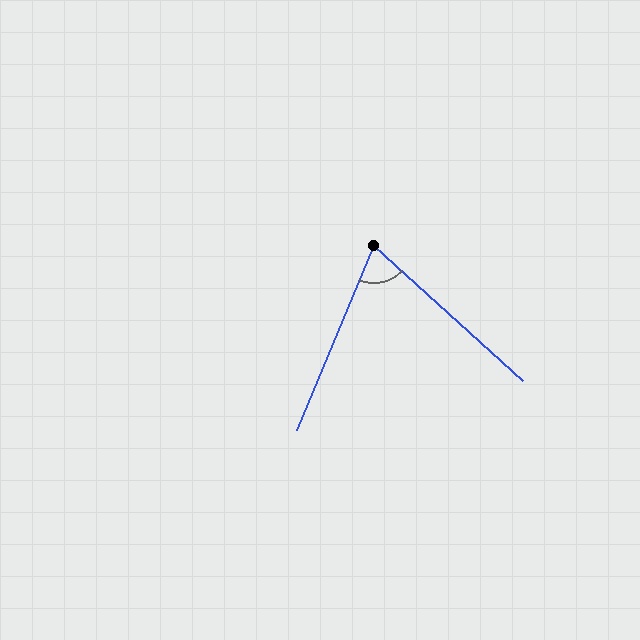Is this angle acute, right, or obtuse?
It is acute.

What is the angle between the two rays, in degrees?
Approximately 70 degrees.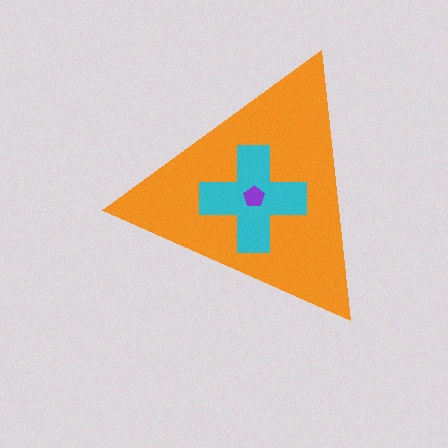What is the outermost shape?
The orange triangle.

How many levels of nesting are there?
3.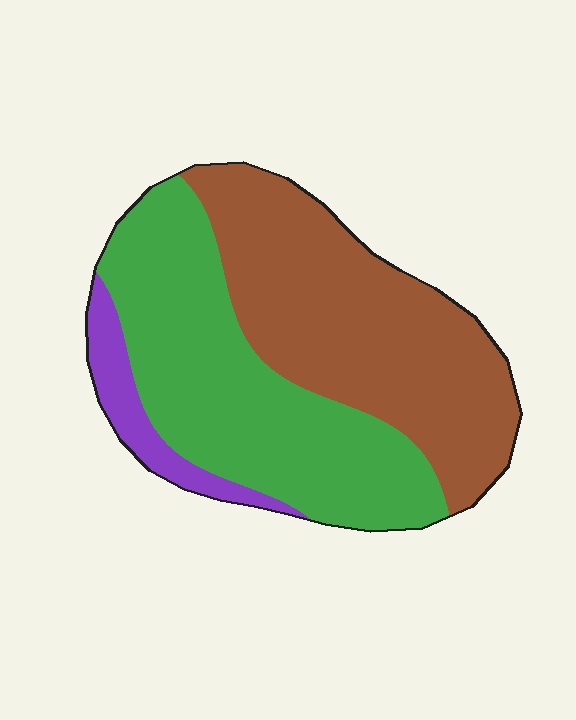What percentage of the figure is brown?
Brown takes up between a third and a half of the figure.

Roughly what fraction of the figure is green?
Green takes up between a quarter and a half of the figure.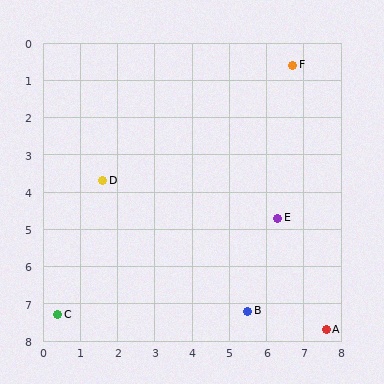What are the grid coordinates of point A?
Point A is at approximately (7.6, 7.7).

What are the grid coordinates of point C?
Point C is at approximately (0.4, 7.3).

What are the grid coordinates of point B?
Point B is at approximately (5.5, 7.2).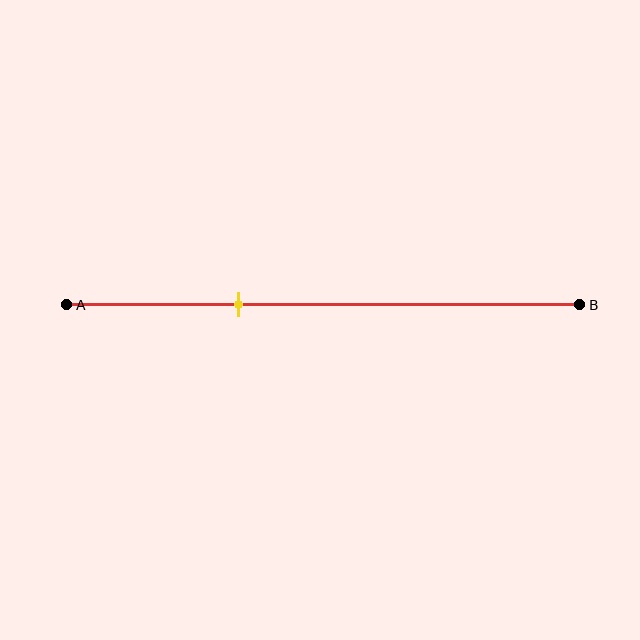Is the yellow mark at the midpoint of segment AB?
No, the mark is at about 35% from A, not at the 50% midpoint.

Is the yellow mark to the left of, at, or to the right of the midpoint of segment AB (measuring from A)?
The yellow mark is to the left of the midpoint of segment AB.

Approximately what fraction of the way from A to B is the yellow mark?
The yellow mark is approximately 35% of the way from A to B.